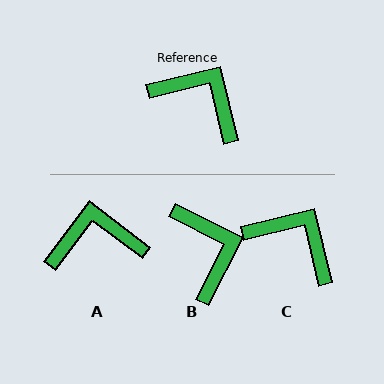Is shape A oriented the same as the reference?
No, it is off by about 39 degrees.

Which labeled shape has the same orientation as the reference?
C.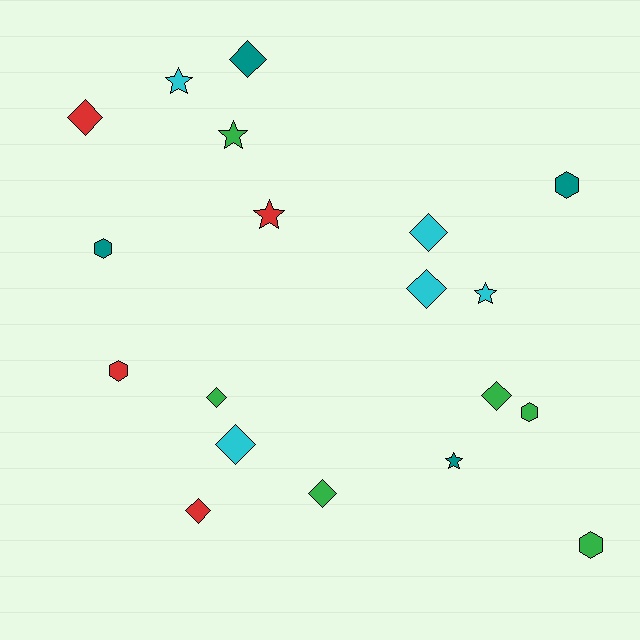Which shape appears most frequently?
Diamond, with 9 objects.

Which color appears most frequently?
Green, with 6 objects.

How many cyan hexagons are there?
There are no cyan hexagons.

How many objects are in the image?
There are 19 objects.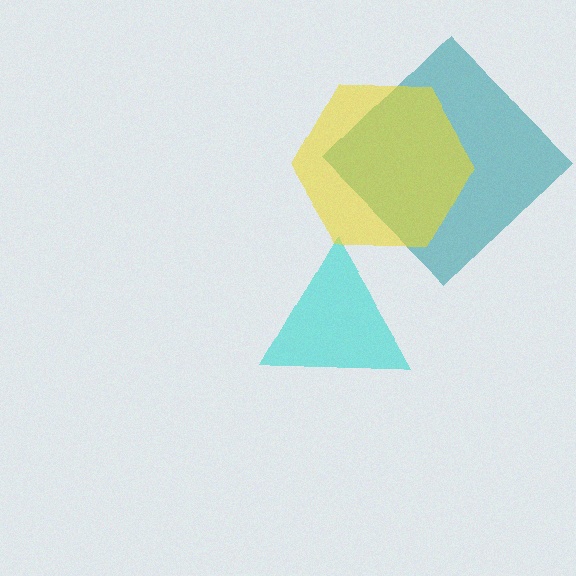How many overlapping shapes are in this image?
There are 3 overlapping shapes in the image.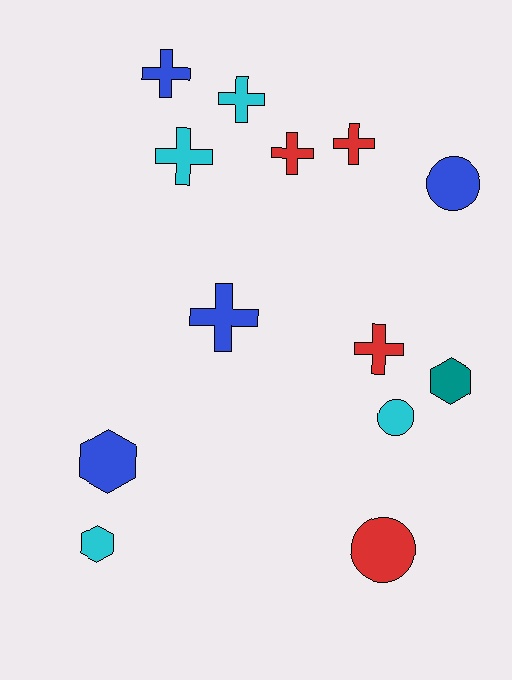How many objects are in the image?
There are 13 objects.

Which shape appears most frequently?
Cross, with 7 objects.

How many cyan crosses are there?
There are 2 cyan crosses.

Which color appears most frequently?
Blue, with 4 objects.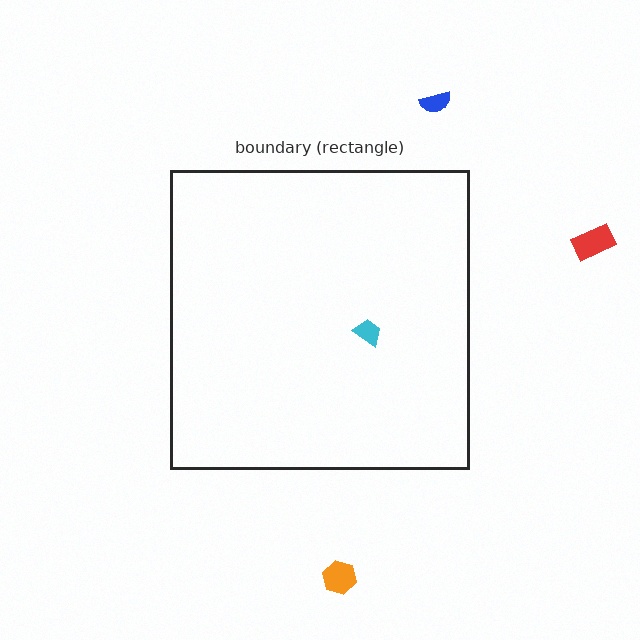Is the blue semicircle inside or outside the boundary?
Outside.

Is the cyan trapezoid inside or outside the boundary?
Inside.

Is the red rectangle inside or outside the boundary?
Outside.